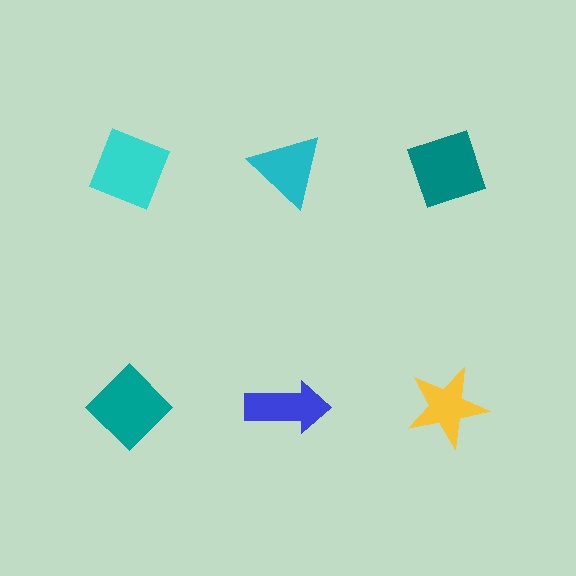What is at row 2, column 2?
A blue arrow.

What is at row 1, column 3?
A teal diamond.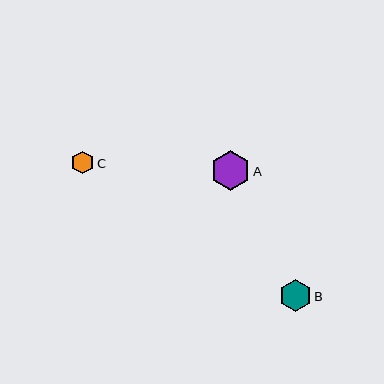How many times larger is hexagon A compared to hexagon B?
Hexagon A is approximately 1.2 times the size of hexagon B.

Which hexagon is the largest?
Hexagon A is the largest with a size of approximately 40 pixels.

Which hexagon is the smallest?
Hexagon C is the smallest with a size of approximately 23 pixels.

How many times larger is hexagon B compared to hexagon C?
Hexagon B is approximately 1.4 times the size of hexagon C.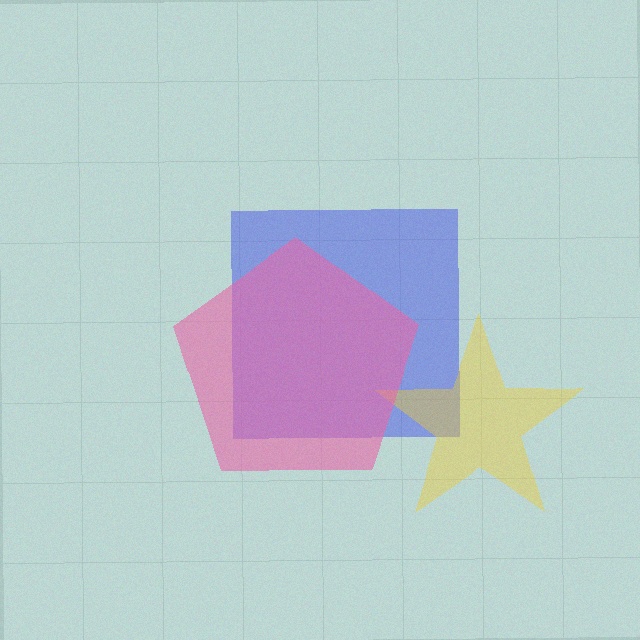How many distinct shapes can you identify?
There are 3 distinct shapes: a blue square, a yellow star, a pink pentagon.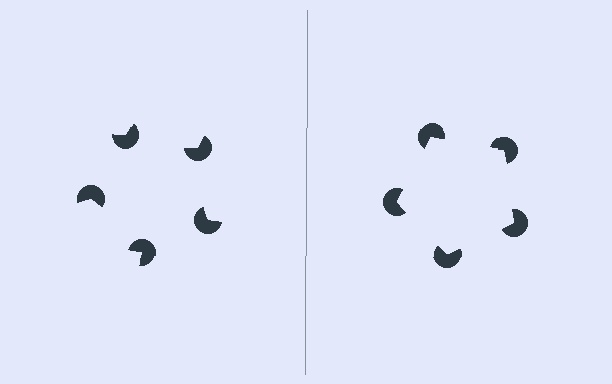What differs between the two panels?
The pac-man discs are positioned identically on both sides; only the wedge orientations differ. On the right they align to a pentagon; on the left they are misaligned.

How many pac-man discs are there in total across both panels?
10 — 5 on each side.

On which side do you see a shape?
An illusory pentagon appears on the right side. On the left side the wedge cuts are rotated, so no coherent shape forms.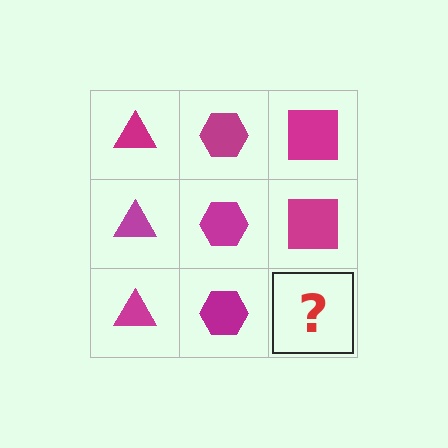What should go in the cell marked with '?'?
The missing cell should contain a magenta square.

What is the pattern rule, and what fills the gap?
The rule is that each column has a consistent shape. The gap should be filled with a magenta square.